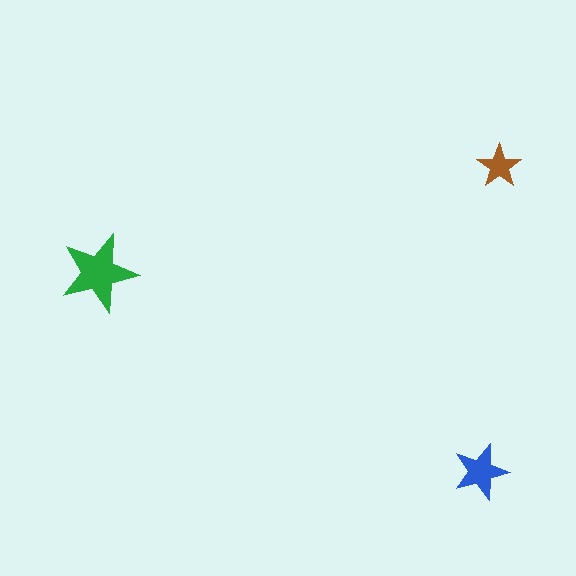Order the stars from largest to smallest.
the green one, the blue one, the brown one.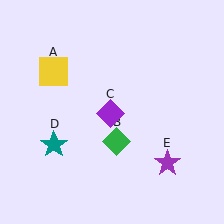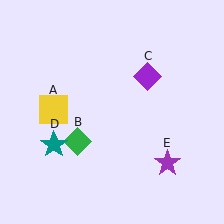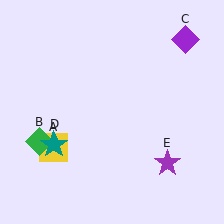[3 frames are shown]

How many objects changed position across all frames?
3 objects changed position: yellow square (object A), green diamond (object B), purple diamond (object C).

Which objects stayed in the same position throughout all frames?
Teal star (object D) and purple star (object E) remained stationary.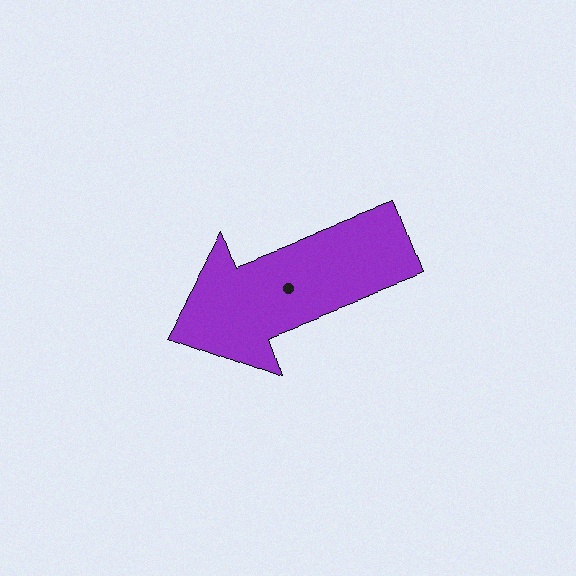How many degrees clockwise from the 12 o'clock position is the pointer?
Approximately 249 degrees.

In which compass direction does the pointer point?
West.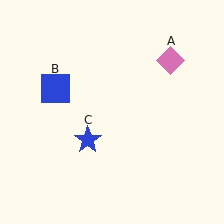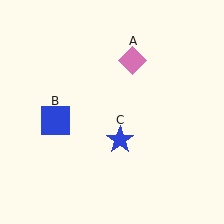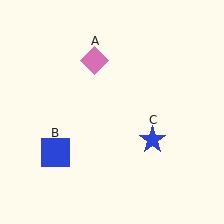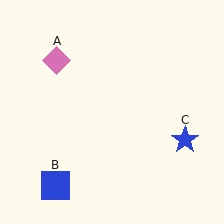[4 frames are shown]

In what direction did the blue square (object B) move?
The blue square (object B) moved down.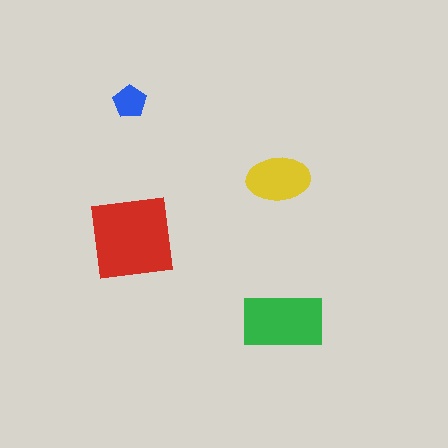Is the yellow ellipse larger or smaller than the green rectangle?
Smaller.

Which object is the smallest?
The blue pentagon.